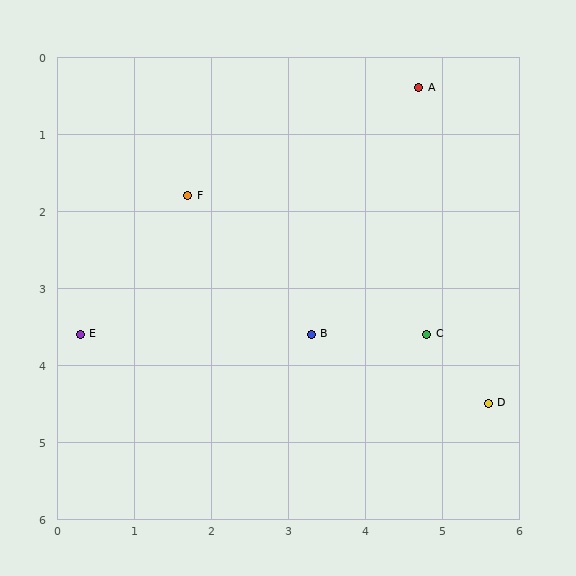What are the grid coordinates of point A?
Point A is at approximately (4.7, 0.4).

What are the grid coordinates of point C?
Point C is at approximately (4.8, 3.6).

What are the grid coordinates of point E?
Point E is at approximately (0.3, 3.6).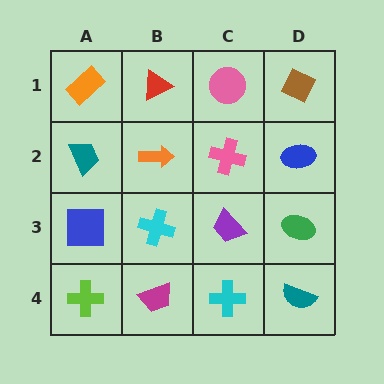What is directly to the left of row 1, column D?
A pink circle.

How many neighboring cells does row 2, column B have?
4.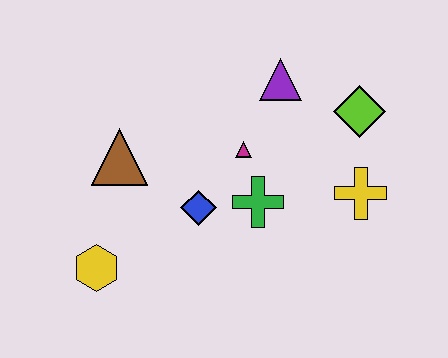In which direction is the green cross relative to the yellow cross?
The green cross is to the left of the yellow cross.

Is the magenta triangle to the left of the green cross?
Yes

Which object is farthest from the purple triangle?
The yellow hexagon is farthest from the purple triangle.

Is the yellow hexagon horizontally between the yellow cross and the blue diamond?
No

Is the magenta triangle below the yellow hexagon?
No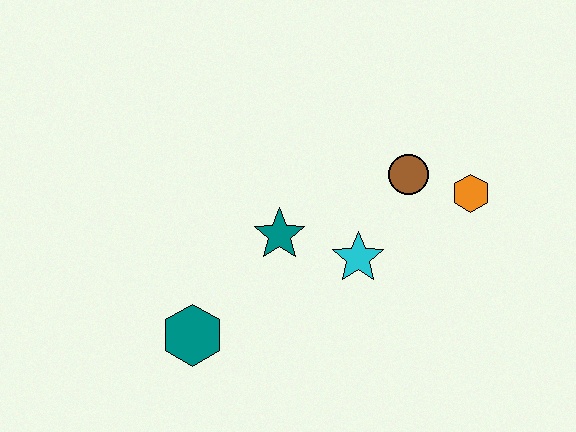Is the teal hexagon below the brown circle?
Yes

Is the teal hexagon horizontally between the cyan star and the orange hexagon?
No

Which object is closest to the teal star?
The cyan star is closest to the teal star.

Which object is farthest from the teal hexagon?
The orange hexagon is farthest from the teal hexagon.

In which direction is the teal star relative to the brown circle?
The teal star is to the left of the brown circle.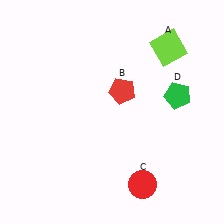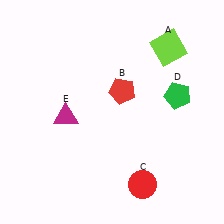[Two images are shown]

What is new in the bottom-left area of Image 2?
A magenta triangle (E) was added in the bottom-left area of Image 2.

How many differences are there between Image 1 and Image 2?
There is 1 difference between the two images.